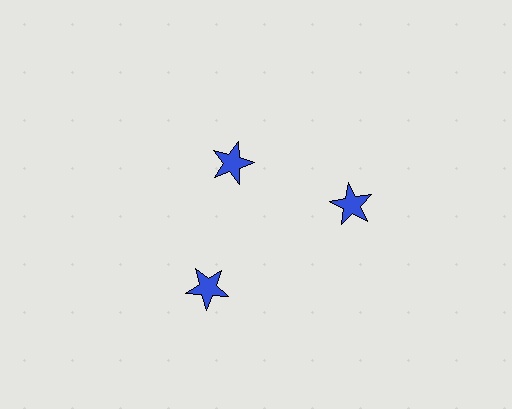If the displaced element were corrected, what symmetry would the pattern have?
It would have 3-fold rotational symmetry — the pattern would map onto itself every 120 degrees.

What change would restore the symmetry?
The symmetry would be restored by moving it outward, back onto the ring so that all 3 stars sit at equal angles and equal distance from the center.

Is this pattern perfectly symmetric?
No. The 3 blue stars are arranged in a ring, but one element near the 11 o'clock position is pulled inward toward the center, breaking the 3-fold rotational symmetry.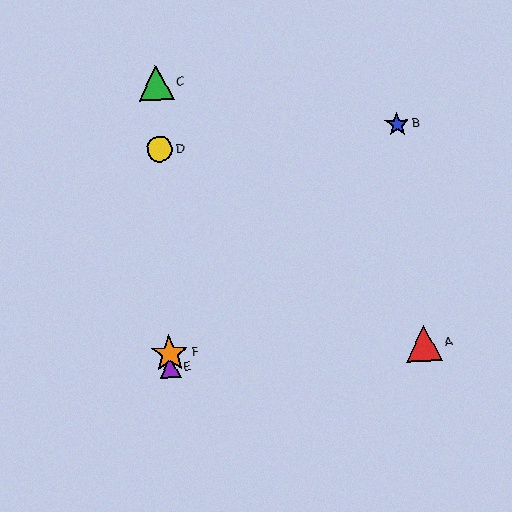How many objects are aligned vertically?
4 objects (C, D, E, F) are aligned vertically.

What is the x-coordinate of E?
Object E is at x≈170.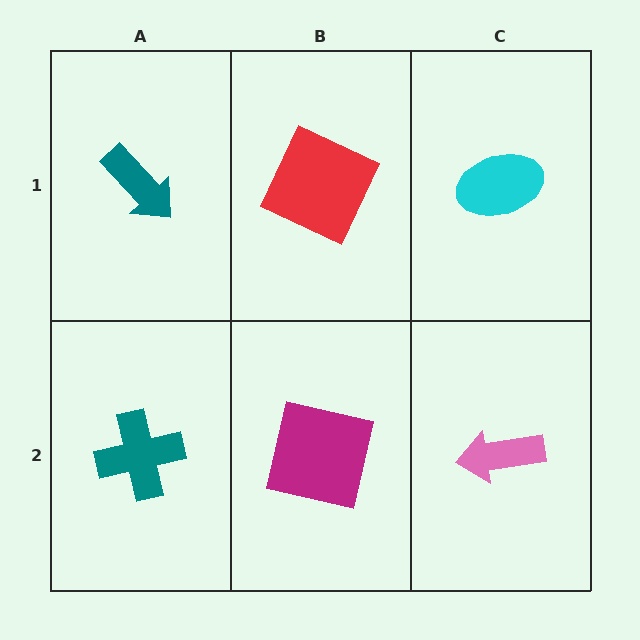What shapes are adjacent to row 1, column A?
A teal cross (row 2, column A), a red square (row 1, column B).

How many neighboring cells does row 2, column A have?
2.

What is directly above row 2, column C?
A cyan ellipse.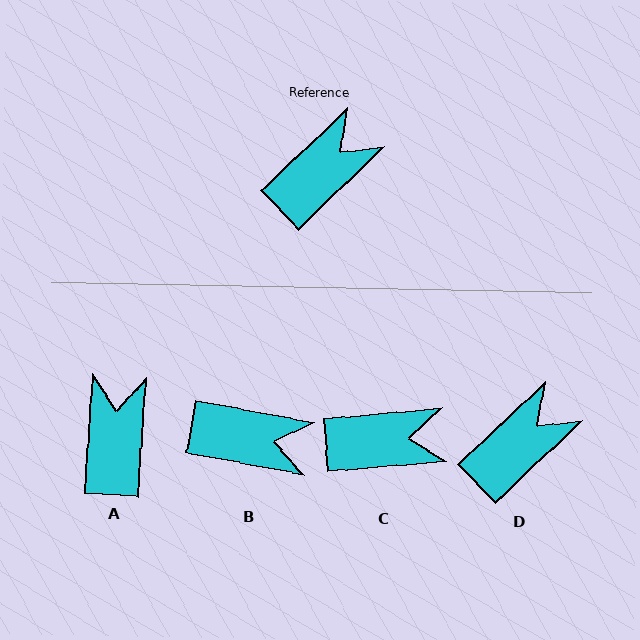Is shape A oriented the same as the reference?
No, it is off by about 42 degrees.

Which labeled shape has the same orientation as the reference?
D.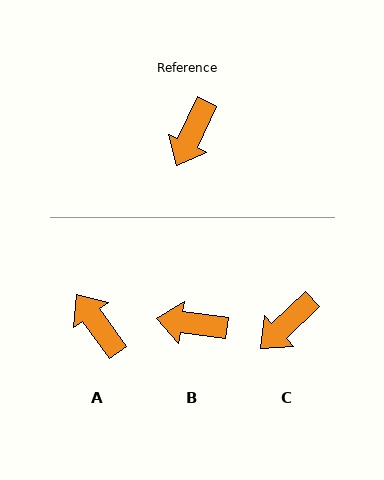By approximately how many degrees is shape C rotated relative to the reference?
Approximately 21 degrees clockwise.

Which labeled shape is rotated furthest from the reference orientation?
A, about 119 degrees away.